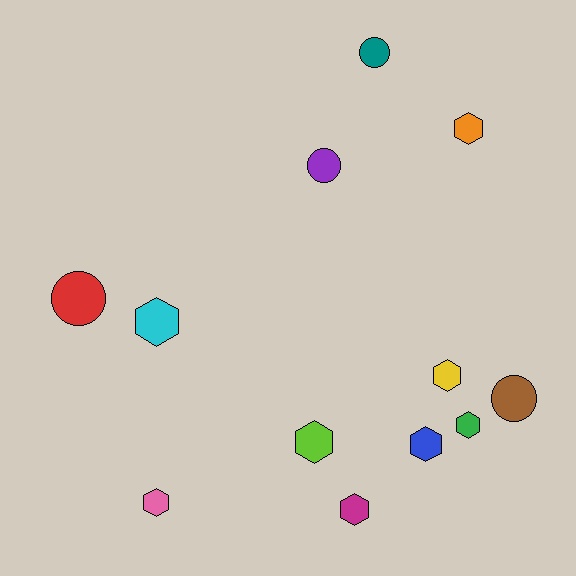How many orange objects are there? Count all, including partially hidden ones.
There is 1 orange object.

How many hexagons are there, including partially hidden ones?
There are 8 hexagons.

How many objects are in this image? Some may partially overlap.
There are 12 objects.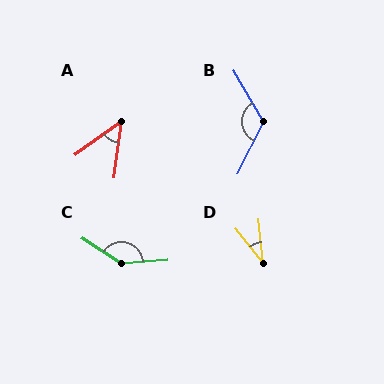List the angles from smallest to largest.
D (33°), A (46°), B (123°), C (143°).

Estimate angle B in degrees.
Approximately 123 degrees.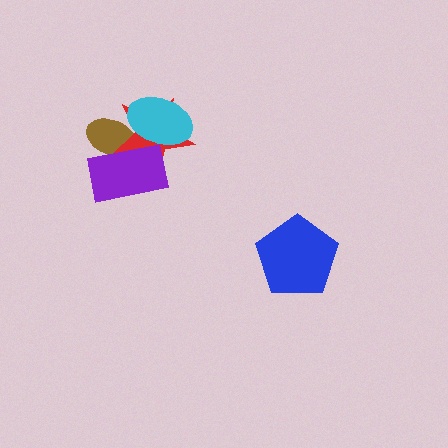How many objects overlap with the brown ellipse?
3 objects overlap with the brown ellipse.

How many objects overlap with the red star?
3 objects overlap with the red star.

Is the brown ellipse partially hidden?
Yes, it is partially covered by another shape.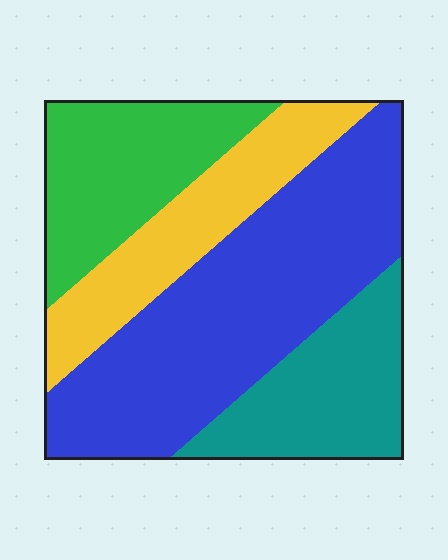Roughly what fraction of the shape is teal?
Teal covers 19% of the shape.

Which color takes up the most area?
Blue, at roughly 45%.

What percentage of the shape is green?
Green covers roughly 20% of the shape.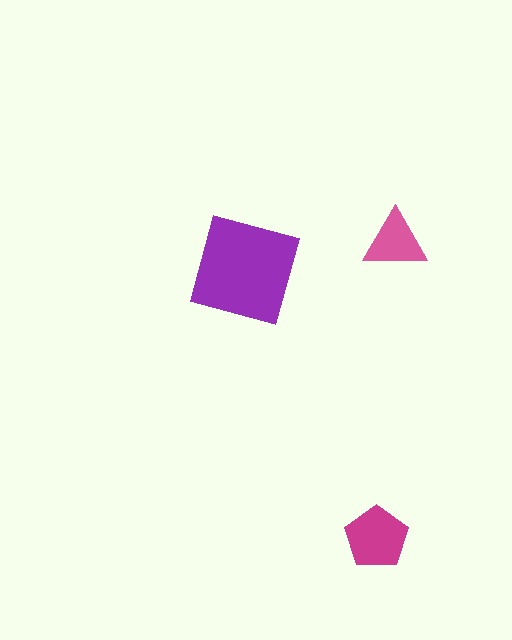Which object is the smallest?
The pink triangle.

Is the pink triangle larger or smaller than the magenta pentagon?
Smaller.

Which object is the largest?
The purple square.